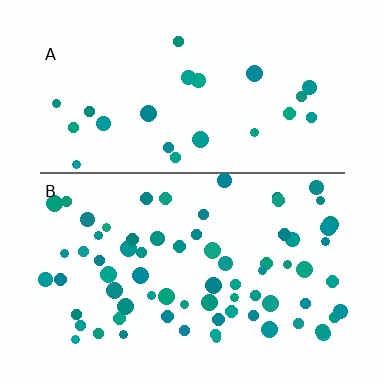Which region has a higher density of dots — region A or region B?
B (the bottom).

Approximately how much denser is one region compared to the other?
Approximately 3.0× — region B over region A.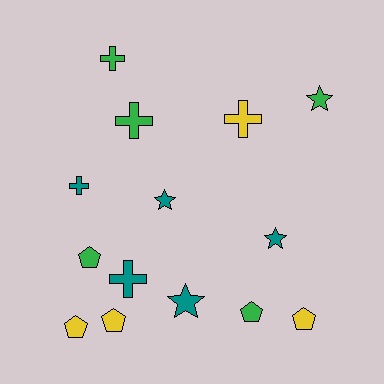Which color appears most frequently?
Teal, with 5 objects.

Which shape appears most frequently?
Pentagon, with 5 objects.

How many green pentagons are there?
There are 2 green pentagons.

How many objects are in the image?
There are 14 objects.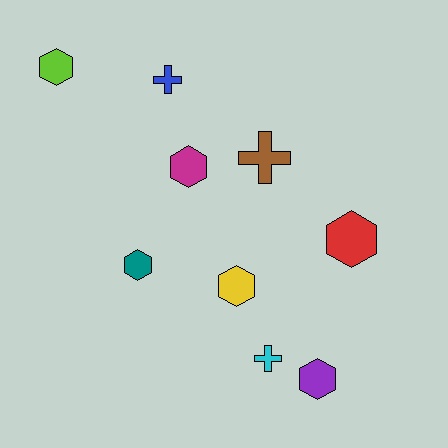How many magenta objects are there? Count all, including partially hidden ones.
There is 1 magenta object.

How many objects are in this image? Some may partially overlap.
There are 9 objects.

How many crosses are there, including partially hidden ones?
There are 3 crosses.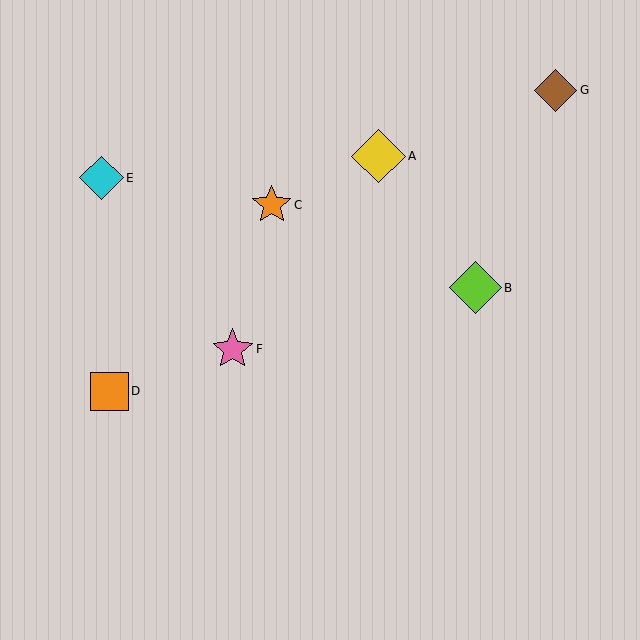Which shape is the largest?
The yellow diamond (labeled A) is the largest.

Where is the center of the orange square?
The center of the orange square is at (109, 391).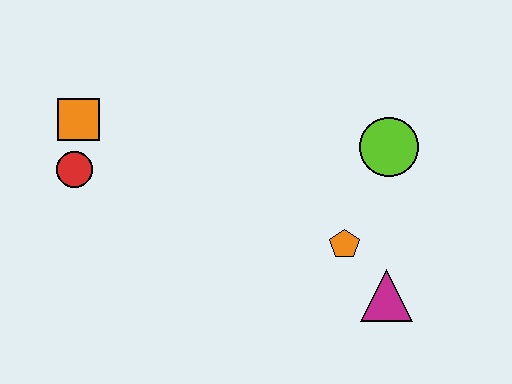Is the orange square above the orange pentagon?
Yes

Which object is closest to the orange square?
The red circle is closest to the orange square.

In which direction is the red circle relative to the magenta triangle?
The red circle is to the left of the magenta triangle.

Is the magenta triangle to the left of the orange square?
No